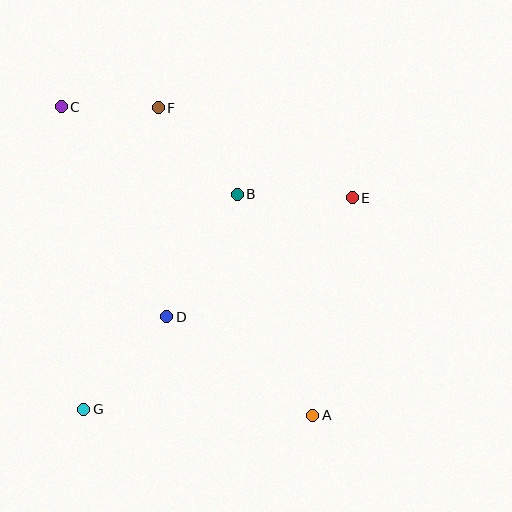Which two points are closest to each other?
Points C and F are closest to each other.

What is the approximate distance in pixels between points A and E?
The distance between A and E is approximately 221 pixels.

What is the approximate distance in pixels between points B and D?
The distance between B and D is approximately 141 pixels.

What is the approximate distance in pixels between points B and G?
The distance between B and G is approximately 264 pixels.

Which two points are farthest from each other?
Points A and C are farthest from each other.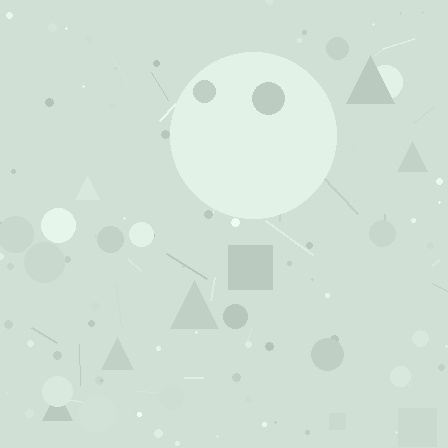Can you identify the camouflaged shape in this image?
The camouflaged shape is a circle.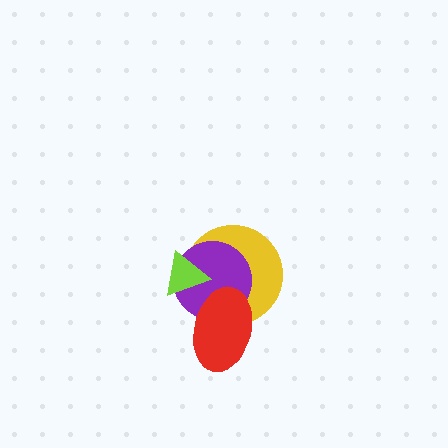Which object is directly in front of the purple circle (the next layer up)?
The red ellipse is directly in front of the purple circle.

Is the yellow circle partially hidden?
Yes, it is partially covered by another shape.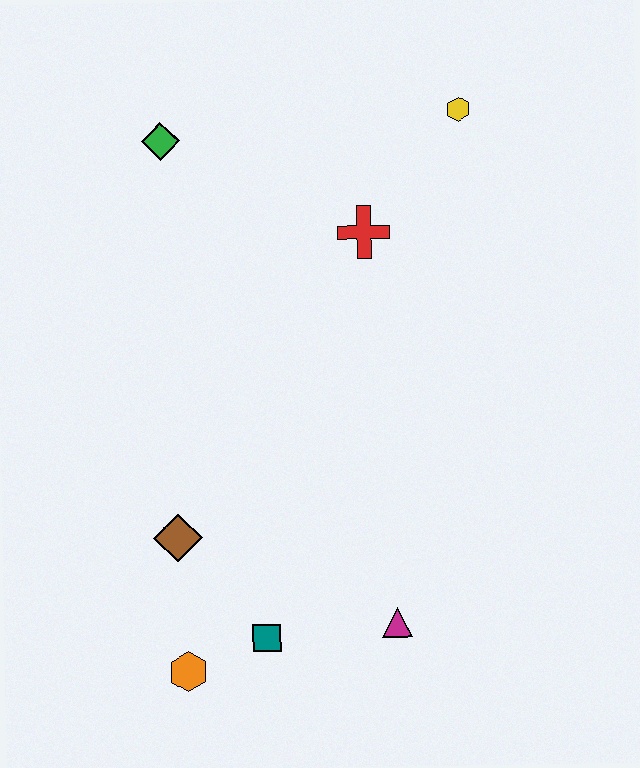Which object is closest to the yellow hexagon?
The red cross is closest to the yellow hexagon.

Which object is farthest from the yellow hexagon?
The orange hexagon is farthest from the yellow hexagon.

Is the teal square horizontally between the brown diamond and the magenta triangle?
Yes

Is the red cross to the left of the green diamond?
No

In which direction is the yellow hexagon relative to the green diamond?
The yellow hexagon is to the right of the green diamond.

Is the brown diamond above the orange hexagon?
Yes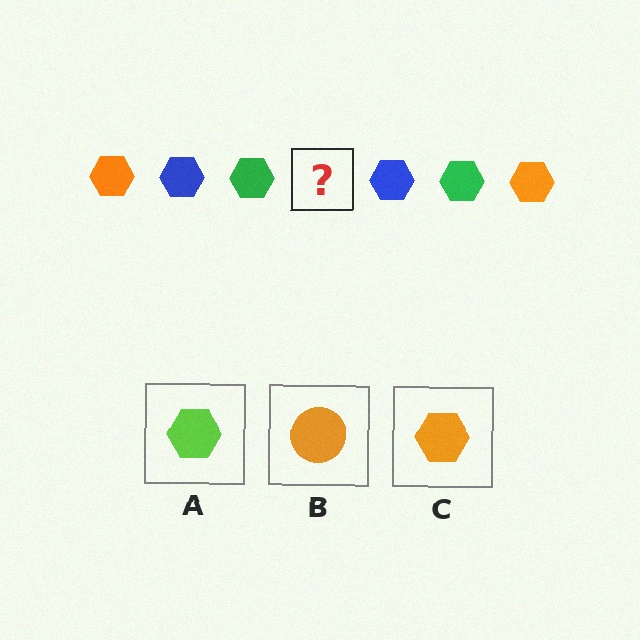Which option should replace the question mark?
Option C.